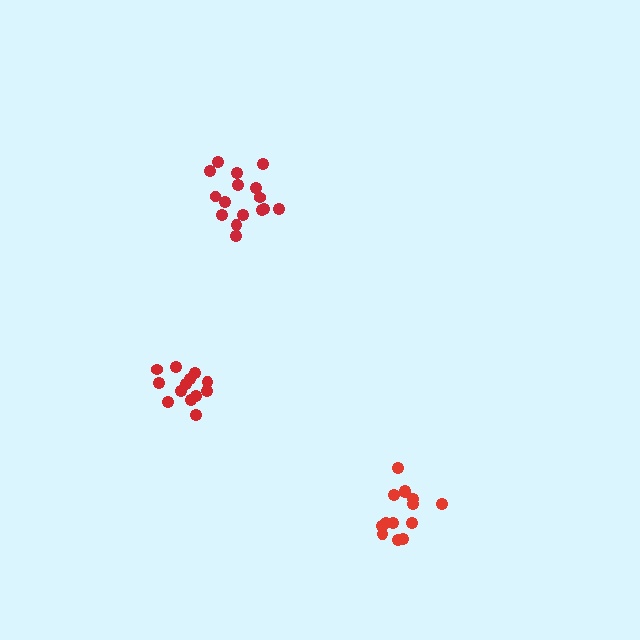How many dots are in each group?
Group 1: 16 dots, Group 2: 13 dots, Group 3: 14 dots (43 total).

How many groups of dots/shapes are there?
There are 3 groups.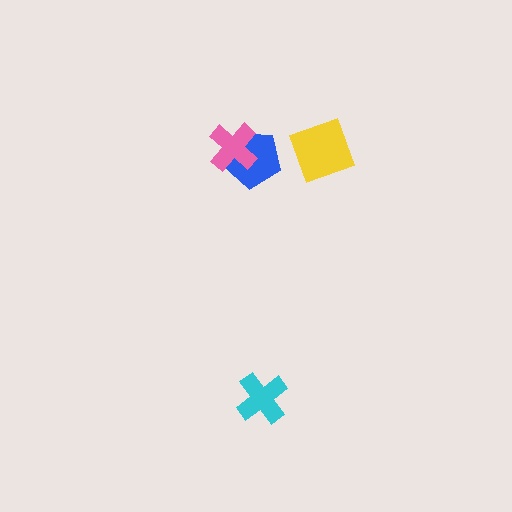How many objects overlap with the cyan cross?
0 objects overlap with the cyan cross.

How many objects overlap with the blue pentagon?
1 object overlaps with the blue pentagon.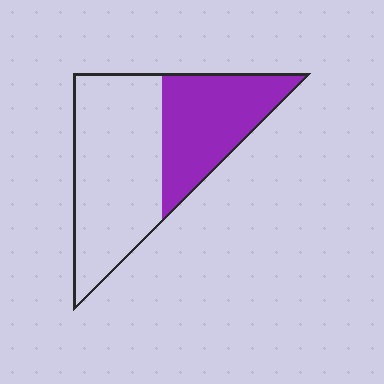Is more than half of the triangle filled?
No.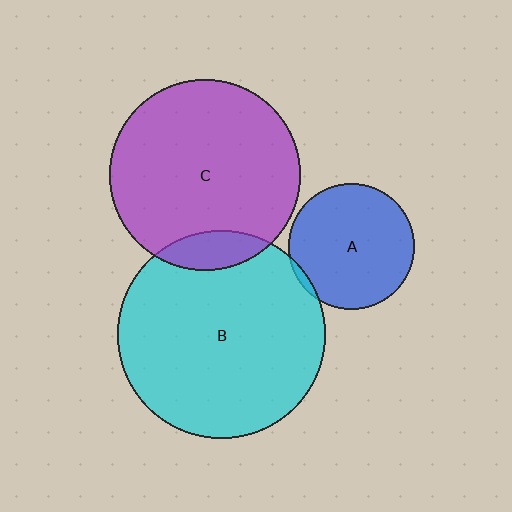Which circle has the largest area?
Circle B (cyan).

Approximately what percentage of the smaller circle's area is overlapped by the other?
Approximately 5%.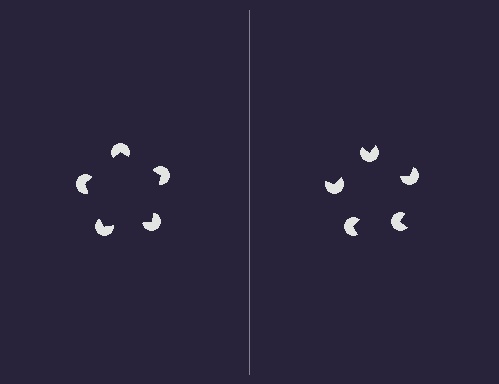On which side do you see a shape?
An illusory pentagon appears on the left side. On the right side the wedge cuts are rotated, so no coherent shape forms.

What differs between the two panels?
The pac-man discs are positioned identically on both sides; only the wedge orientations differ. On the left they align to a pentagon; on the right they are misaligned.